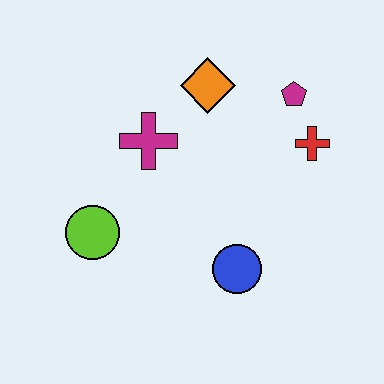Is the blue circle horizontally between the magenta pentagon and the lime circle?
Yes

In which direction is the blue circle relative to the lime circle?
The blue circle is to the right of the lime circle.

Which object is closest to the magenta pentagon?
The red cross is closest to the magenta pentagon.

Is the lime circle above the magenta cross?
No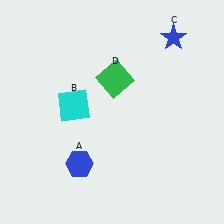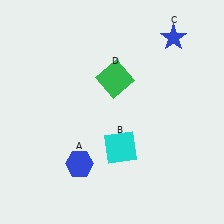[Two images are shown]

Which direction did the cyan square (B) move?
The cyan square (B) moved right.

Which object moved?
The cyan square (B) moved right.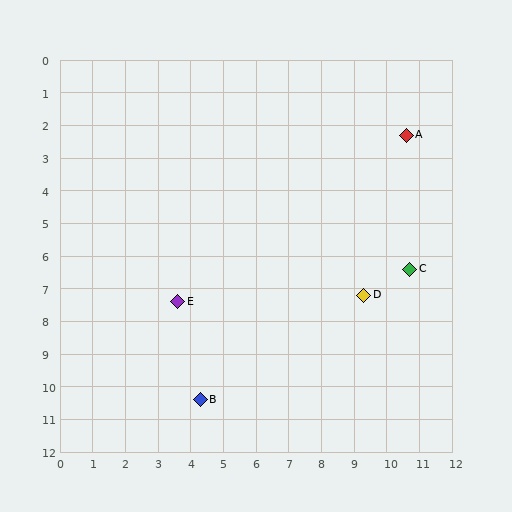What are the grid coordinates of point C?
Point C is at approximately (10.7, 6.4).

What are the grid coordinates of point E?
Point E is at approximately (3.6, 7.4).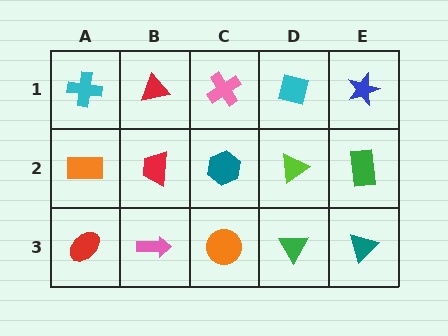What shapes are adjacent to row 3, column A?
An orange rectangle (row 2, column A), a pink arrow (row 3, column B).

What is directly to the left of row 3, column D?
An orange circle.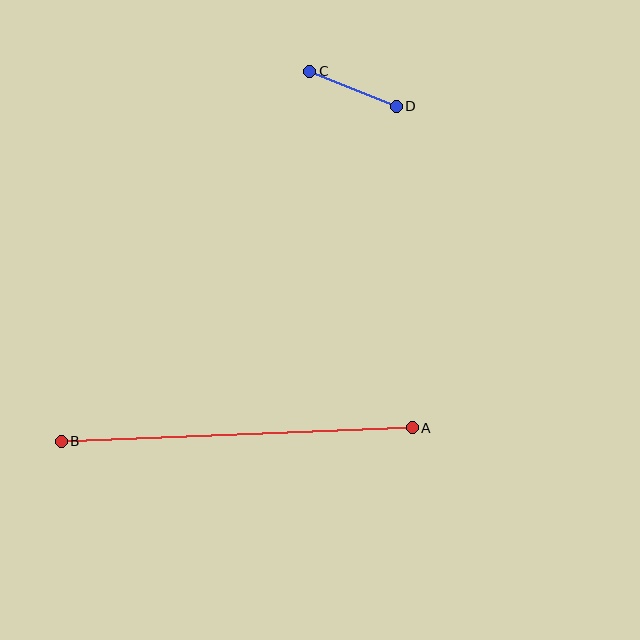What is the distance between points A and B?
The distance is approximately 351 pixels.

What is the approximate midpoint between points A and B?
The midpoint is at approximately (237, 435) pixels.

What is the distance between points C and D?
The distance is approximately 93 pixels.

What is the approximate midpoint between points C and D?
The midpoint is at approximately (353, 89) pixels.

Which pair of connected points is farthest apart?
Points A and B are farthest apart.